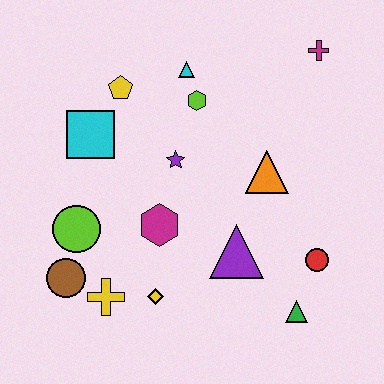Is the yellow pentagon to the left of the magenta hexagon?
Yes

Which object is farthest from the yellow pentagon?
The green triangle is farthest from the yellow pentagon.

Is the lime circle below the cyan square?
Yes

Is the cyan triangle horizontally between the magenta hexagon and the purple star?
No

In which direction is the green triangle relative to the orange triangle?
The green triangle is below the orange triangle.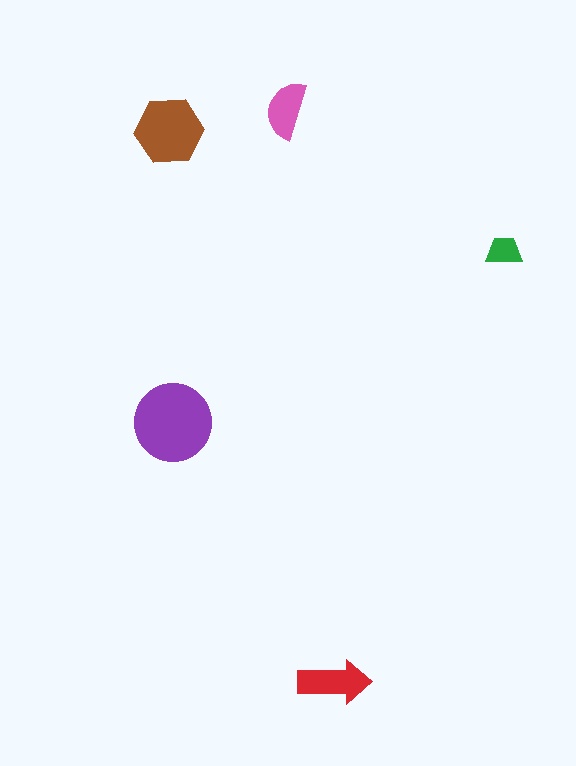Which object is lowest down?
The red arrow is bottommost.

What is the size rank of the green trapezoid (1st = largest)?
5th.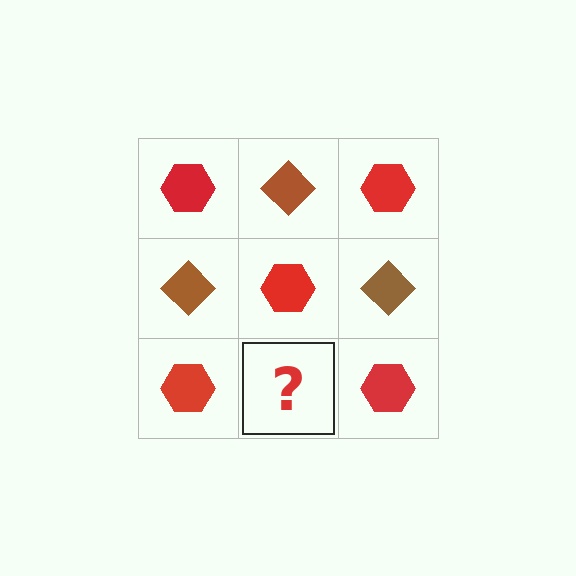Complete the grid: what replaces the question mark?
The question mark should be replaced with a brown diamond.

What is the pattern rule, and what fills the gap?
The rule is that it alternates red hexagon and brown diamond in a checkerboard pattern. The gap should be filled with a brown diamond.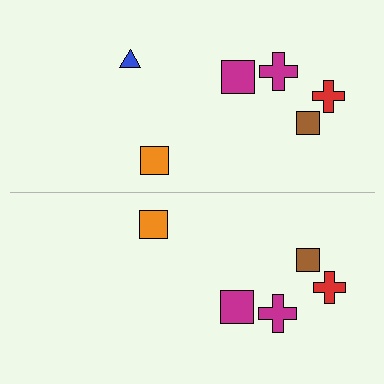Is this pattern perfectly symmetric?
No, the pattern is not perfectly symmetric. A blue triangle is missing from the bottom side.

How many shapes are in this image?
There are 11 shapes in this image.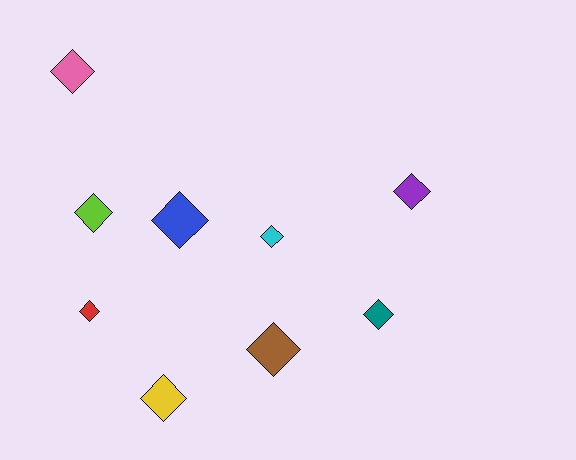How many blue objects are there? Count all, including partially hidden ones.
There is 1 blue object.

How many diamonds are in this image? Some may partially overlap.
There are 9 diamonds.